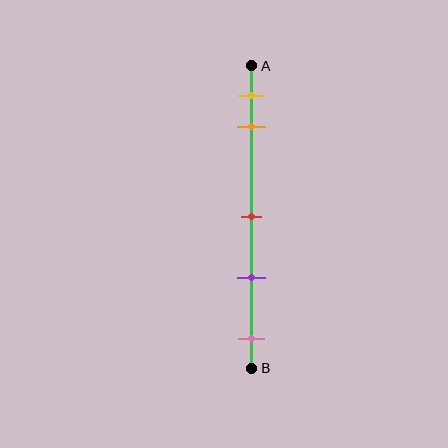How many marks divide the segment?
There are 5 marks dividing the segment.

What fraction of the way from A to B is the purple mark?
The purple mark is approximately 70% (0.7) of the way from A to B.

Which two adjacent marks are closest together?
The yellow and orange marks are the closest adjacent pair.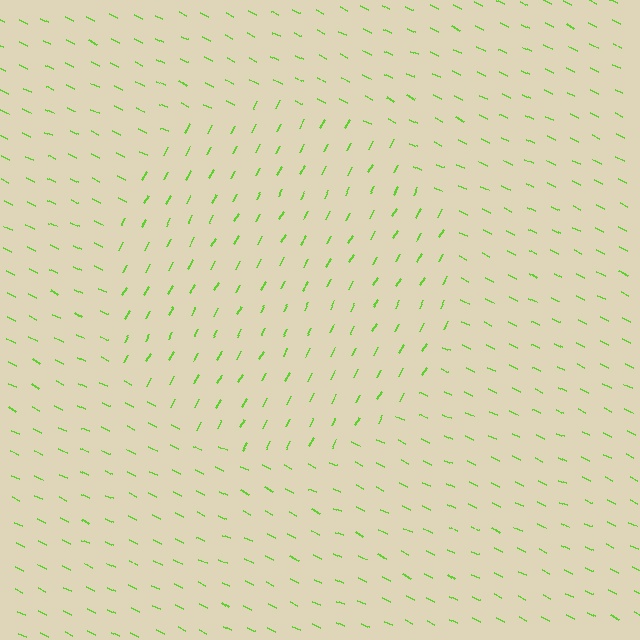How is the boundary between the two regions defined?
The boundary is defined purely by a change in line orientation (approximately 86 degrees difference). All lines are the same color and thickness.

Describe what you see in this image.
The image is filled with small lime line segments. A circle region in the image has lines oriented differently from the surrounding lines, creating a visible texture boundary.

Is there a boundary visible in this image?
Yes, there is a texture boundary formed by a change in line orientation.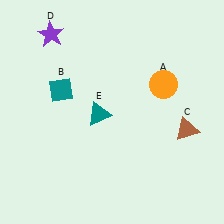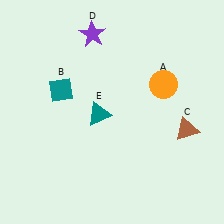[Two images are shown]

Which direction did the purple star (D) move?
The purple star (D) moved right.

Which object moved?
The purple star (D) moved right.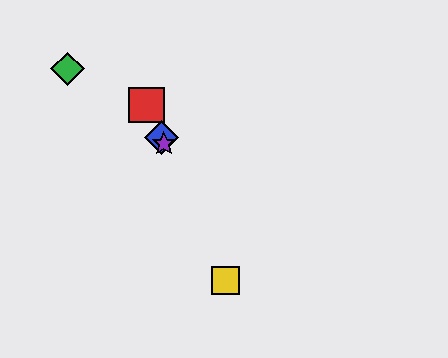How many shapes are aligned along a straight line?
4 shapes (the red square, the blue diamond, the yellow square, the purple star) are aligned along a straight line.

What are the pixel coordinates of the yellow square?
The yellow square is at (226, 281).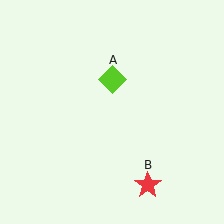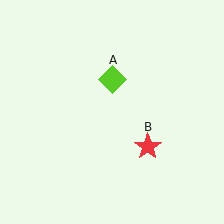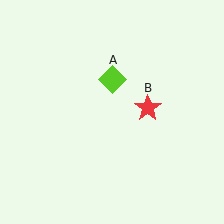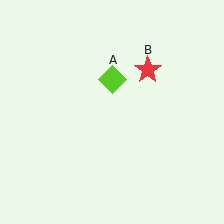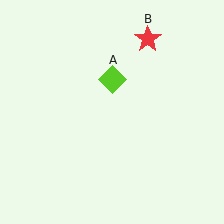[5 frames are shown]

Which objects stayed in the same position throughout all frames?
Lime diamond (object A) remained stationary.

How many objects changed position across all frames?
1 object changed position: red star (object B).